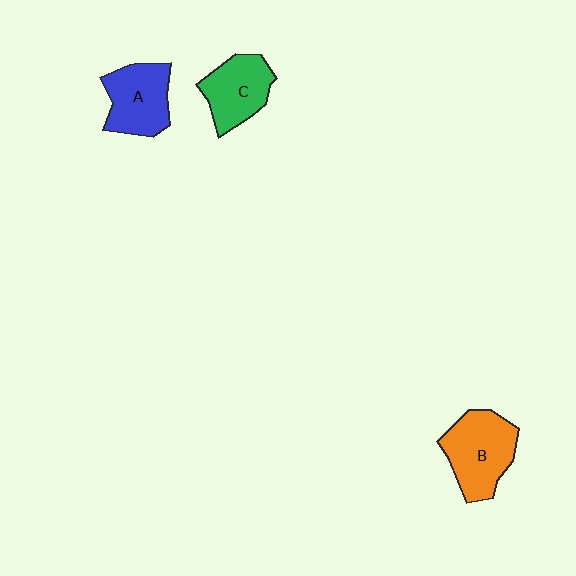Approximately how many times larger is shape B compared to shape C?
Approximately 1.2 times.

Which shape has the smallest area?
Shape C (green).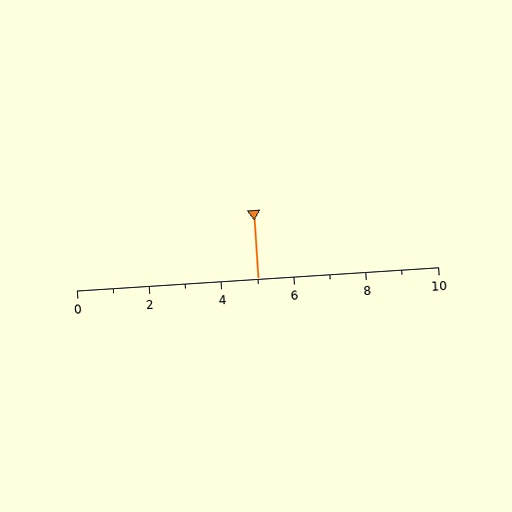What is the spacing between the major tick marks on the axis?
The major ticks are spaced 2 apart.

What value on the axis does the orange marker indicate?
The marker indicates approximately 5.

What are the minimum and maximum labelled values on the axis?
The axis runs from 0 to 10.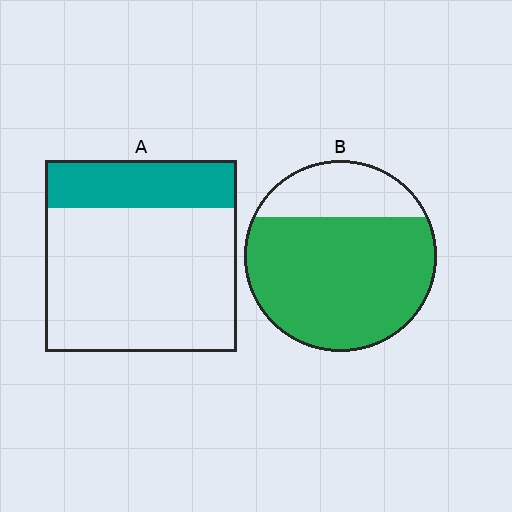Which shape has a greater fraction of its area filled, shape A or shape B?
Shape B.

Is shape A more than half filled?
No.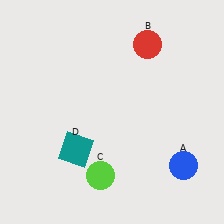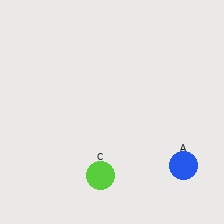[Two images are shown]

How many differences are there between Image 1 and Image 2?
There are 2 differences between the two images.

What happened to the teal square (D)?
The teal square (D) was removed in Image 2. It was in the bottom-left area of Image 1.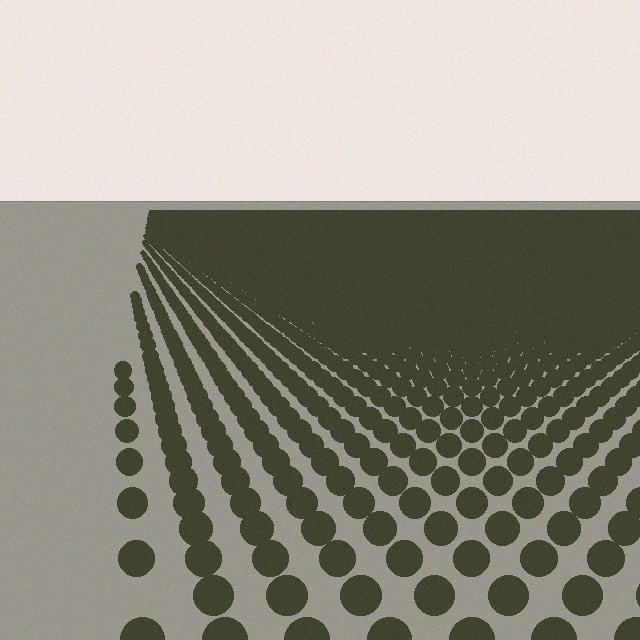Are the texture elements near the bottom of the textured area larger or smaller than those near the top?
Larger. Near the bottom, elements are closer to the viewer and appear at a bigger on-screen size.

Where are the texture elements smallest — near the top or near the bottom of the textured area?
Near the top.